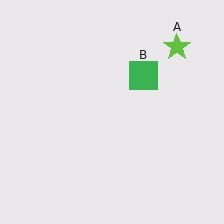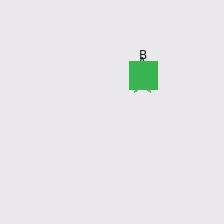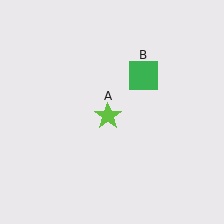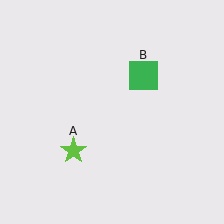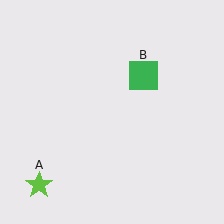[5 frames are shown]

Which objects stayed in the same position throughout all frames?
Green square (object B) remained stationary.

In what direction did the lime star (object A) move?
The lime star (object A) moved down and to the left.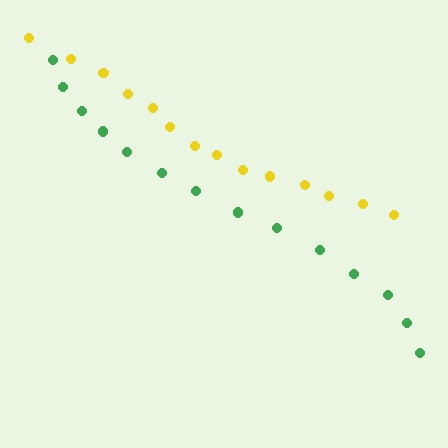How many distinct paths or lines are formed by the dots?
There are 2 distinct paths.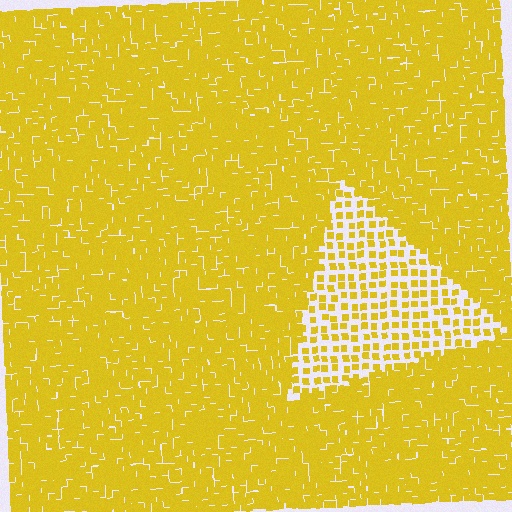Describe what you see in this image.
The image contains small yellow elements arranged at two different densities. A triangle-shaped region is visible where the elements are less densely packed than the surrounding area.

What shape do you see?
I see a triangle.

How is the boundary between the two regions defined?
The boundary is defined by a change in element density (approximately 2.6x ratio). All elements are the same color, size, and shape.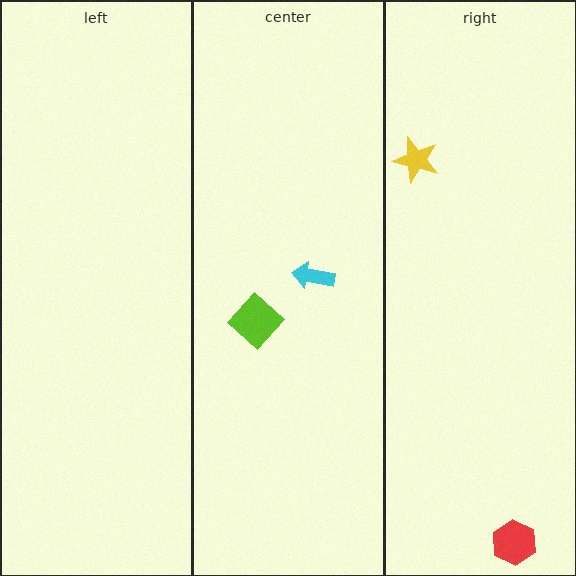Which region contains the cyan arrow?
The center region.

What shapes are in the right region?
The yellow star, the red hexagon.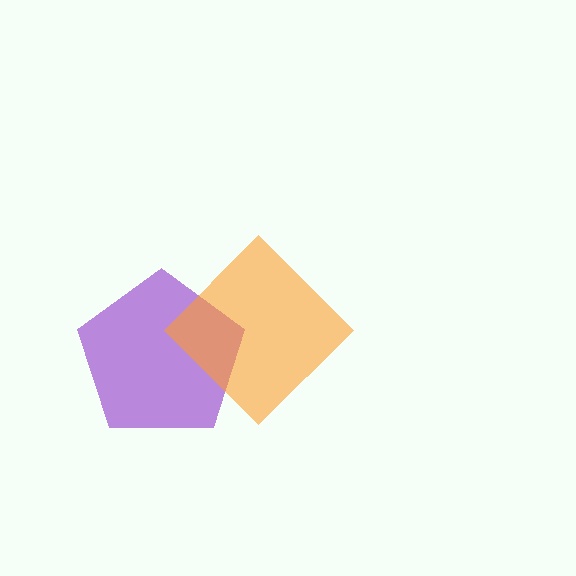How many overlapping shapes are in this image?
There are 2 overlapping shapes in the image.